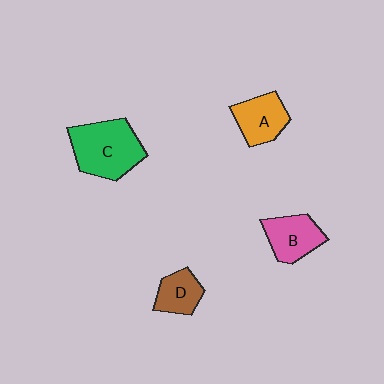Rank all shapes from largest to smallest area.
From largest to smallest: C (green), B (pink), A (orange), D (brown).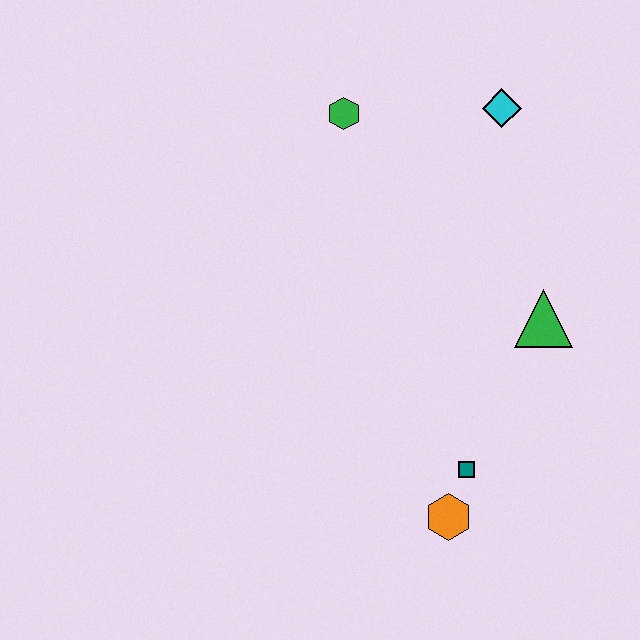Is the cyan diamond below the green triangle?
No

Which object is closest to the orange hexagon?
The teal square is closest to the orange hexagon.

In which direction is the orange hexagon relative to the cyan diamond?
The orange hexagon is below the cyan diamond.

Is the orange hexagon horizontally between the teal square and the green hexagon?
Yes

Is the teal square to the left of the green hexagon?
No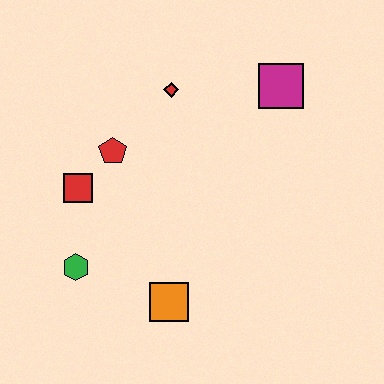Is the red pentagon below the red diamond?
Yes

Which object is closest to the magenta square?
The red diamond is closest to the magenta square.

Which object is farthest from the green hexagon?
The magenta square is farthest from the green hexagon.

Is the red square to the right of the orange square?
No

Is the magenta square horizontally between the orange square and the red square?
No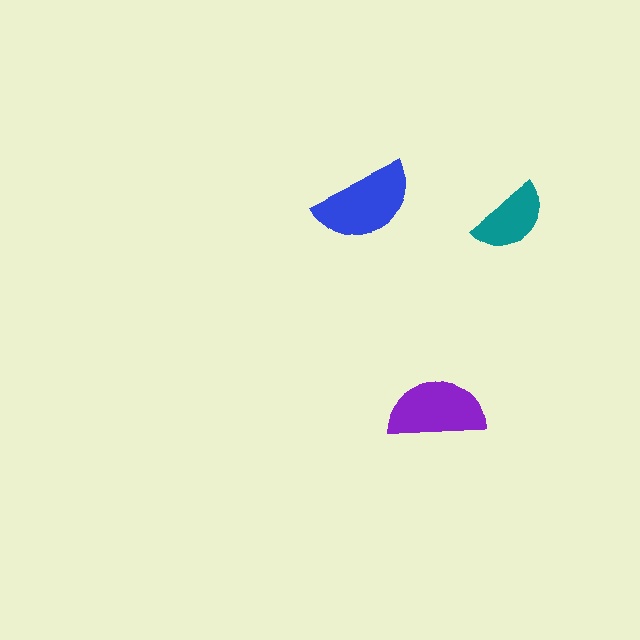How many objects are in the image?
There are 3 objects in the image.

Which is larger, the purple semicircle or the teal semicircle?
The purple one.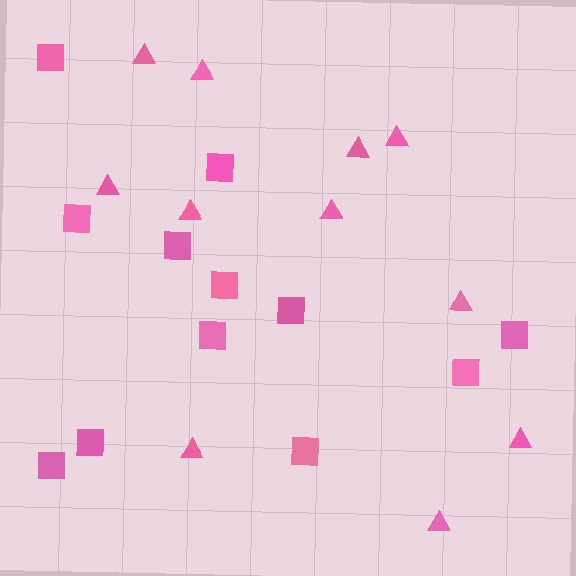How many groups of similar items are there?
There are 2 groups: one group of squares (12) and one group of triangles (11).